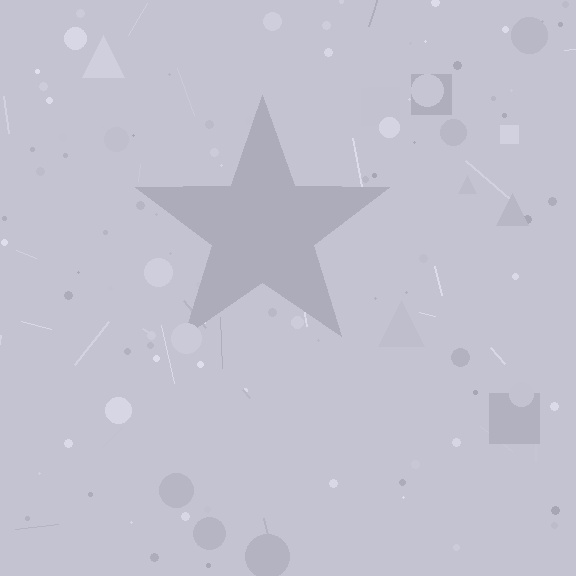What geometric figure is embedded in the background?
A star is embedded in the background.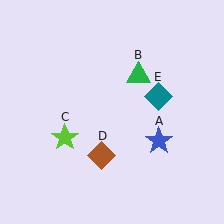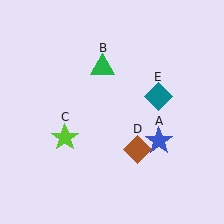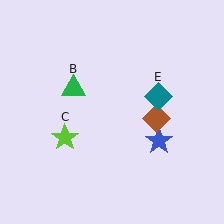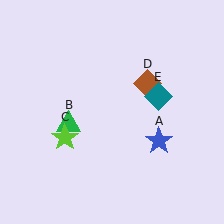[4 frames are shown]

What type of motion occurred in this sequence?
The green triangle (object B), brown diamond (object D) rotated counterclockwise around the center of the scene.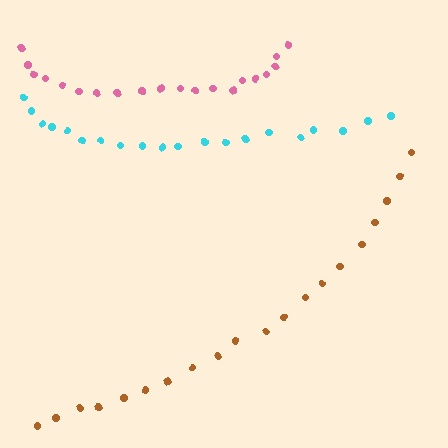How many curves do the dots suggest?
There are 3 distinct paths.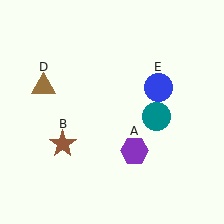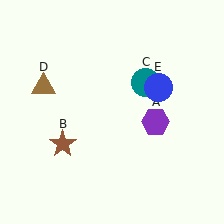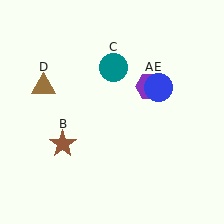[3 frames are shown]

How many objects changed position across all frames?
2 objects changed position: purple hexagon (object A), teal circle (object C).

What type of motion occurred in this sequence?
The purple hexagon (object A), teal circle (object C) rotated counterclockwise around the center of the scene.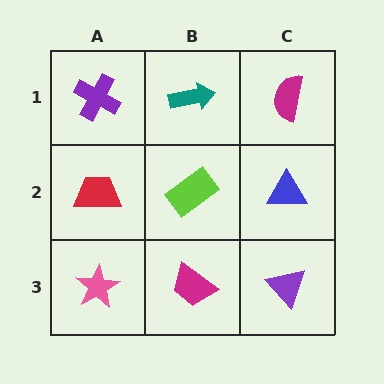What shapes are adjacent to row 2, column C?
A magenta semicircle (row 1, column C), a purple triangle (row 3, column C), a lime rectangle (row 2, column B).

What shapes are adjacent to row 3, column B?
A lime rectangle (row 2, column B), a pink star (row 3, column A), a purple triangle (row 3, column C).